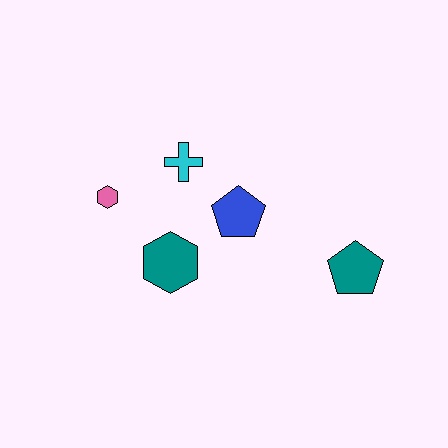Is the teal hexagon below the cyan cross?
Yes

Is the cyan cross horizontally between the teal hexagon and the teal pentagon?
Yes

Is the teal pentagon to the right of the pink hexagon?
Yes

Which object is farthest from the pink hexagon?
The teal pentagon is farthest from the pink hexagon.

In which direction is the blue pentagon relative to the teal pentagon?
The blue pentagon is to the left of the teal pentagon.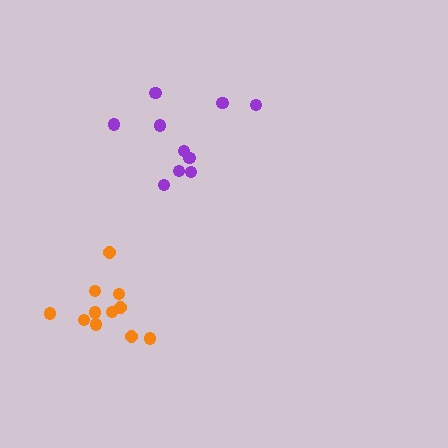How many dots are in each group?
Group 1: 11 dots, Group 2: 10 dots (21 total).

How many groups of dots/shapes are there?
There are 2 groups.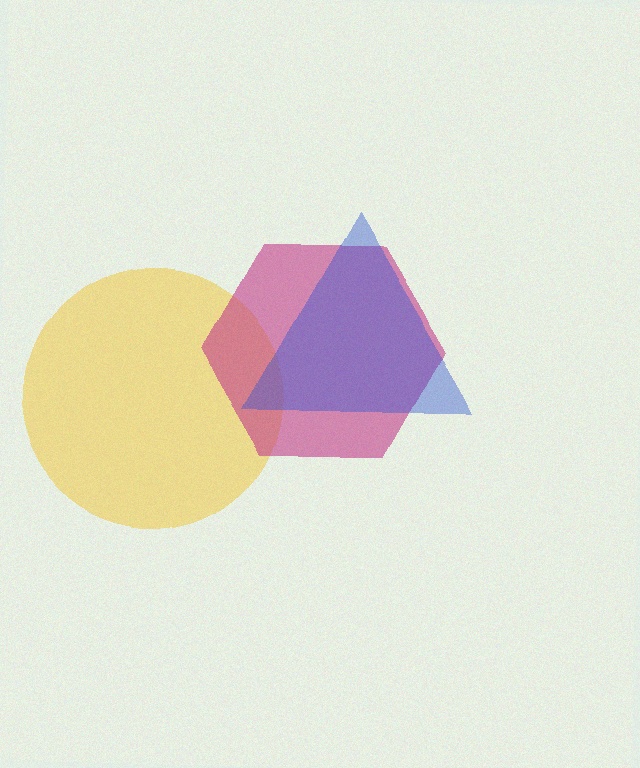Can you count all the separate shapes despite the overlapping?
Yes, there are 3 separate shapes.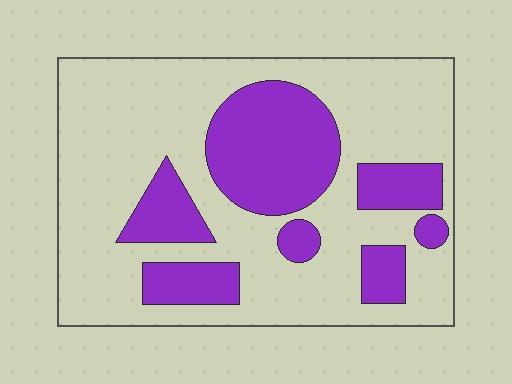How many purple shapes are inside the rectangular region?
7.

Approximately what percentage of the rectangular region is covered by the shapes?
Approximately 30%.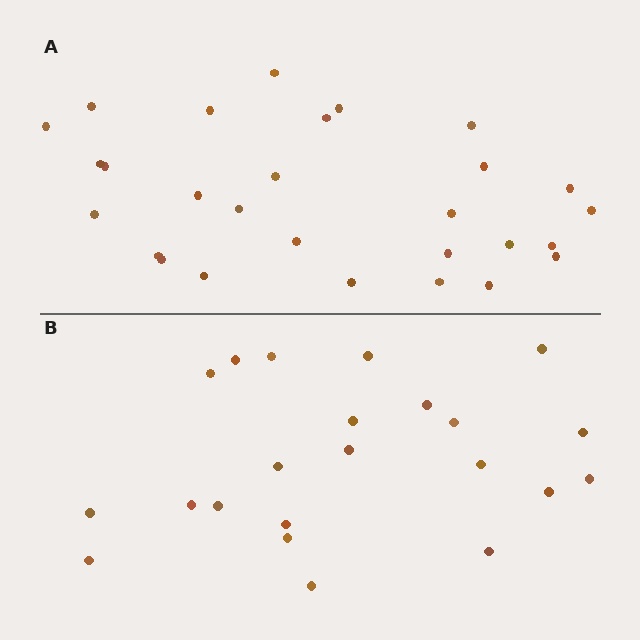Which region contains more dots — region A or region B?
Region A (the top region) has more dots.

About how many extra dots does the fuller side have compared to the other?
Region A has about 6 more dots than region B.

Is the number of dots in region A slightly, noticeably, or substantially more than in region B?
Region A has noticeably more, but not dramatically so. The ratio is roughly 1.3 to 1.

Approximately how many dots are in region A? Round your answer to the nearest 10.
About 30 dots. (The exact count is 28, which rounds to 30.)